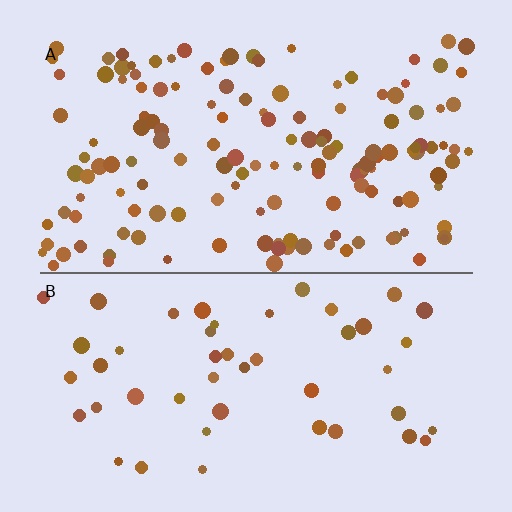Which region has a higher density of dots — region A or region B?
A (the top).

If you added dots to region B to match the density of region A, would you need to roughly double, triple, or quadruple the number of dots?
Approximately triple.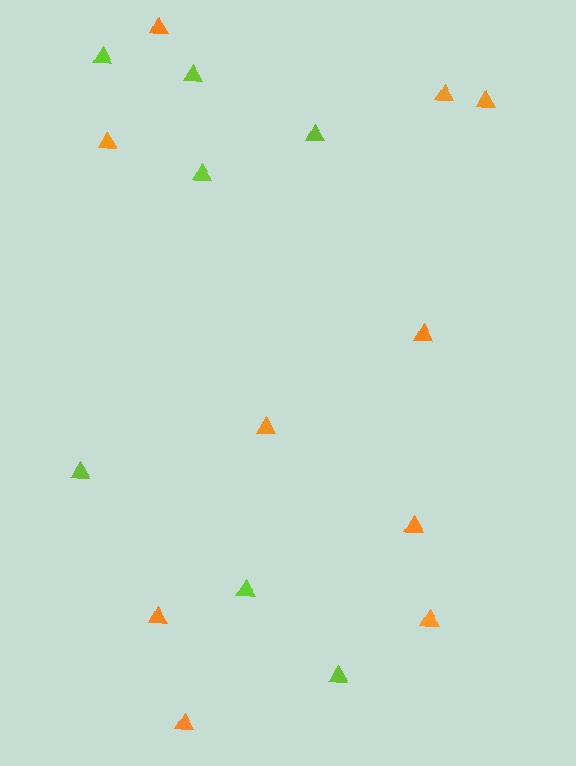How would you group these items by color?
There are 2 groups: one group of lime triangles (7) and one group of orange triangles (10).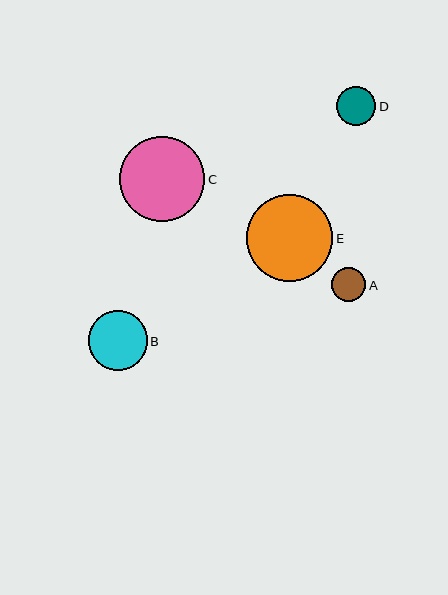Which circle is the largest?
Circle E is the largest with a size of approximately 87 pixels.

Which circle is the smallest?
Circle A is the smallest with a size of approximately 34 pixels.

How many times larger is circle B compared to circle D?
Circle B is approximately 1.5 times the size of circle D.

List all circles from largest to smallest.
From largest to smallest: E, C, B, D, A.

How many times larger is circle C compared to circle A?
Circle C is approximately 2.5 times the size of circle A.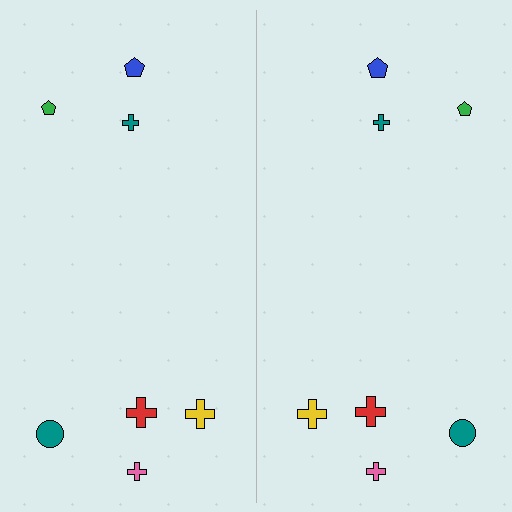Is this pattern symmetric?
Yes, this pattern has bilateral (reflection) symmetry.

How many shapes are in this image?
There are 14 shapes in this image.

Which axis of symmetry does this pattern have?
The pattern has a vertical axis of symmetry running through the center of the image.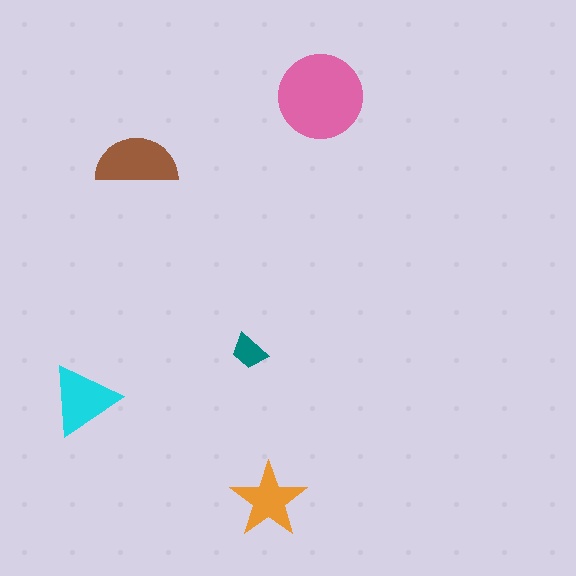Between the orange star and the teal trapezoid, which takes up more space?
The orange star.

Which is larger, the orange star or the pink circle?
The pink circle.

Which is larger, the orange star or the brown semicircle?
The brown semicircle.